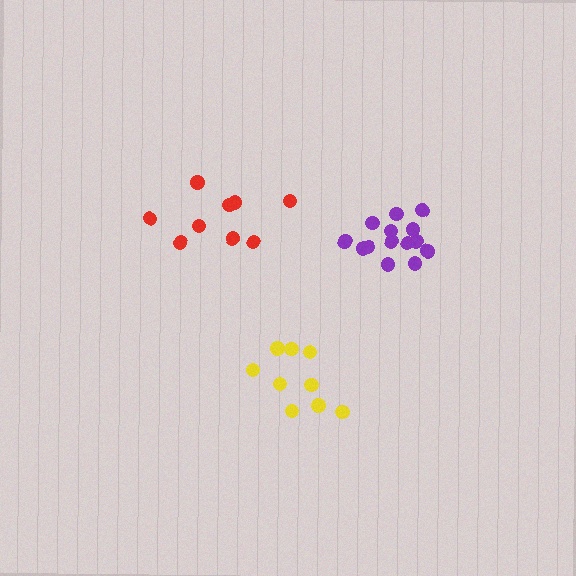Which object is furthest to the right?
The purple cluster is rightmost.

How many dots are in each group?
Group 1: 9 dots, Group 2: 9 dots, Group 3: 14 dots (32 total).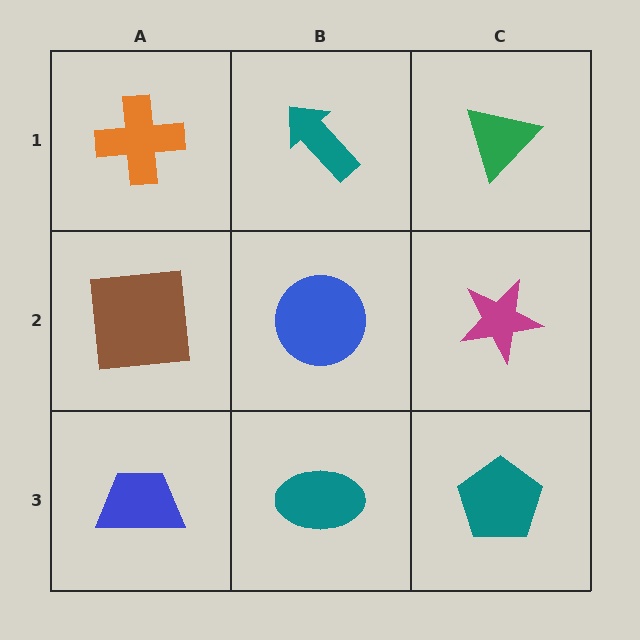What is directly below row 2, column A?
A blue trapezoid.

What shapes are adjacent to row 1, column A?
A brown square (row 2, column A), a teal arrow (row 1, column B).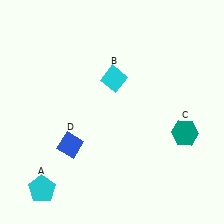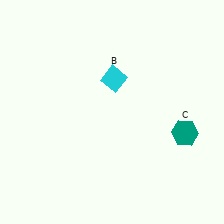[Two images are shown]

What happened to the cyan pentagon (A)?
The cyan pentagon (A) was removed in Image 2. It was in the bottom-left area of Image 1.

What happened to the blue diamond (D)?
The blue diamond (D) was removed in Image 2. It was in the bottom-left area of Image 1.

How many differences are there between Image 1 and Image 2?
There are 2 differences between the two images.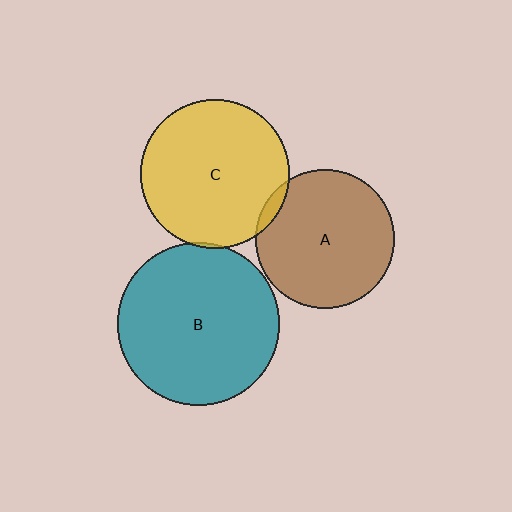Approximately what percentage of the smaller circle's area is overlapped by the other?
Approximately 5%.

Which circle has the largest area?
Circle B (teal).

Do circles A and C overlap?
Yes.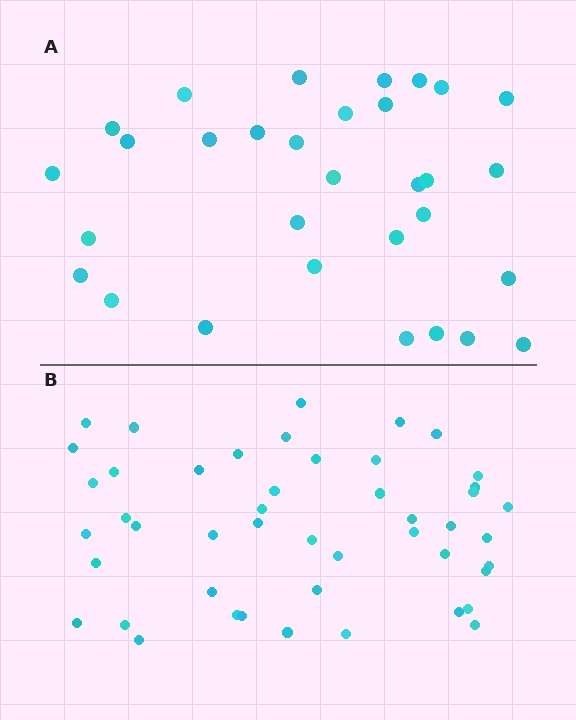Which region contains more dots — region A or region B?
Region B (the bottom region) has more dots.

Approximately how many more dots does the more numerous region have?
Region B has approximately 15 more dots than region A.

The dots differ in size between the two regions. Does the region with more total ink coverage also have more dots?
No. Region A has more total ink coverage because its dots are larger, but region B actually contains more individual dots. Total area can be misleading — the number of items is what matters here.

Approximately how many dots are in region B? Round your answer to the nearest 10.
About 50 dots. (The exact count is 47, which rounds to 50.)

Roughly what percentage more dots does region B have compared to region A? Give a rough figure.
About 50% more.